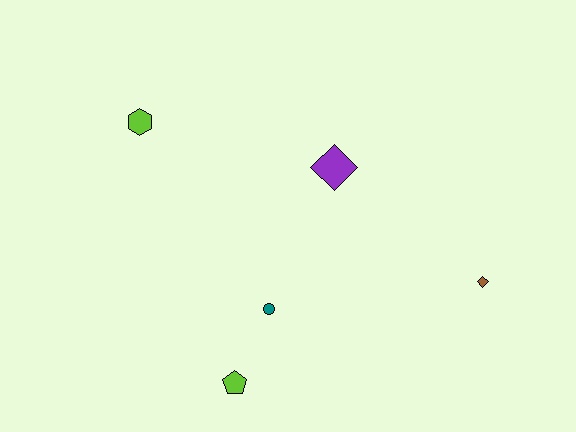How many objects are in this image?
There are 5 objects.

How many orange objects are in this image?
There are no orange objects.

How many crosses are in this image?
There are no crosses.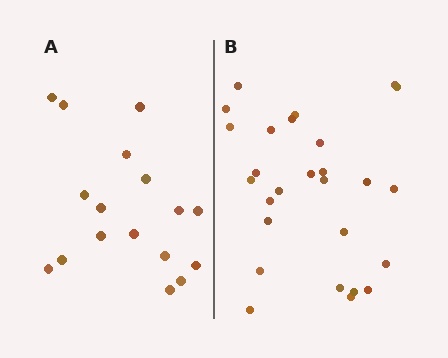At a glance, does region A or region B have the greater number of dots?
Region B (the right region) has more dots.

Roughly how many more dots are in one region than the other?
Region B has roughly 10 or so more dots than region A.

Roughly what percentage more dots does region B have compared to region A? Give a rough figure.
About 60% more.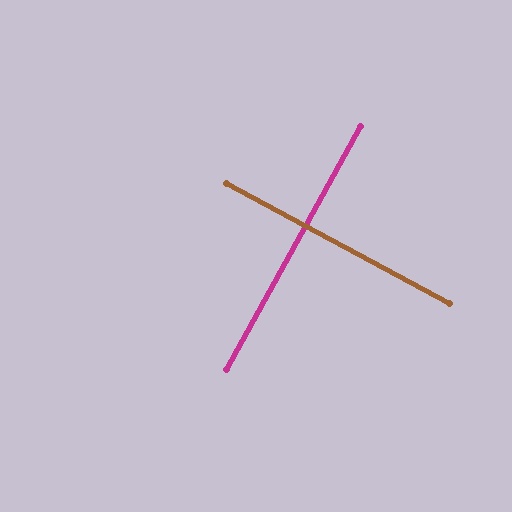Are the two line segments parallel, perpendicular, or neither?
Perpendicular — they meet at approximately 89°.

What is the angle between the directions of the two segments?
Approximately 89 degrees.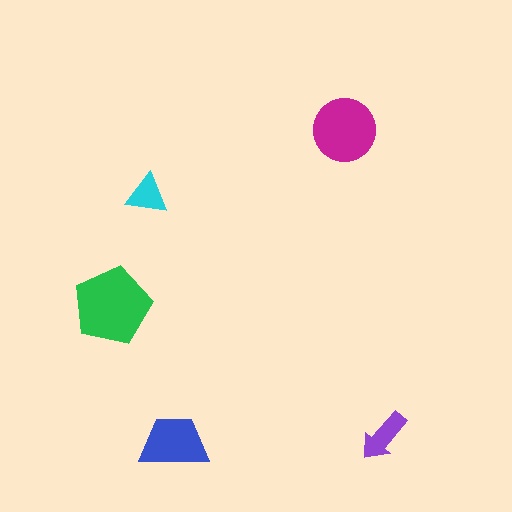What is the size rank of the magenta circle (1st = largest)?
2nd.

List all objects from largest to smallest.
The green pentagon, the magenta circle, the blue trapezoid, the purple arrow, the cyan triangle.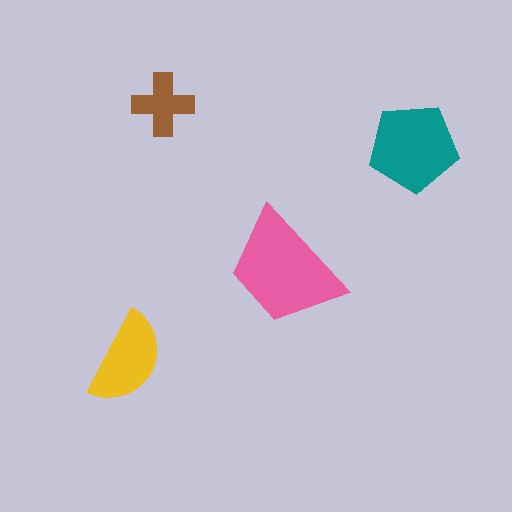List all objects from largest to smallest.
The pink trapezoid, the teal pentagon, the yellow semicircle, the brown cross.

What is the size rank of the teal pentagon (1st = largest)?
2nd.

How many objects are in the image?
There are 4 objects in the image.